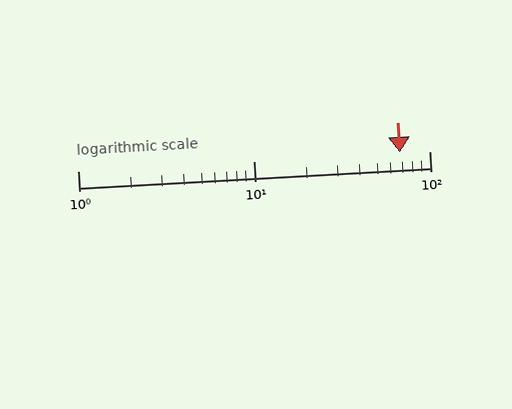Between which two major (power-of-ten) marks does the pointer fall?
The pointer is between 10 and 100.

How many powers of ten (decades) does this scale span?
The scale spans 2 decades, from 1 to 100.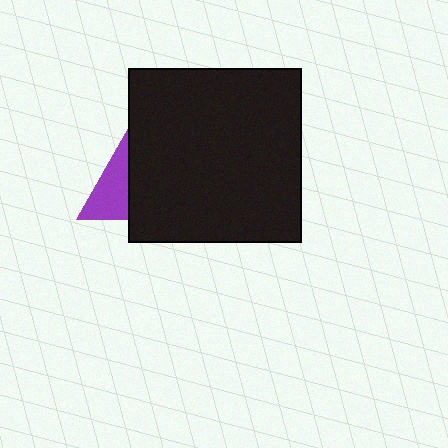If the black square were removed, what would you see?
You would see the complete purple triangle.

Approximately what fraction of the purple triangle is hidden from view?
Roughly 54% of the purple triangle is hidden behind the black square.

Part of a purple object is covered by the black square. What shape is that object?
It is a triangle.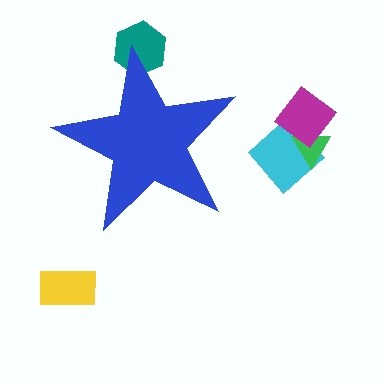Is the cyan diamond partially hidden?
No, the cyan diamond is fully visible.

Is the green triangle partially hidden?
No, the green triangle is fully visible.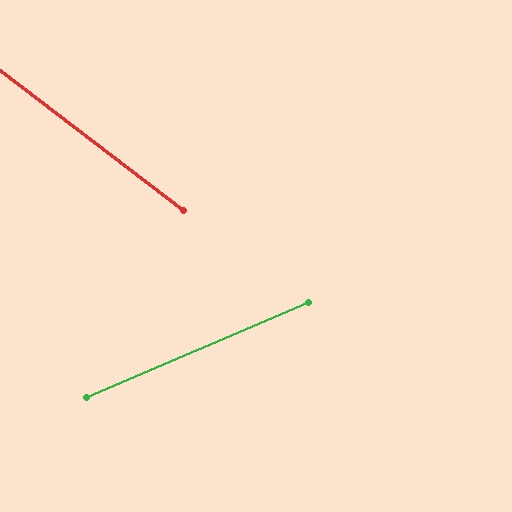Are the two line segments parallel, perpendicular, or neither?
Neither parallel nor perpendicular — they differ by about 60°.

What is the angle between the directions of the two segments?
Approximately 60 degrees.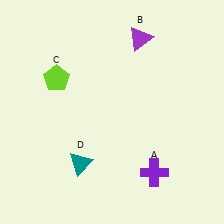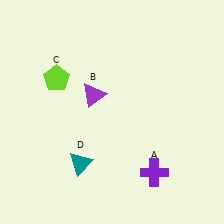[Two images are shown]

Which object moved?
The purple triangle (B) moved down.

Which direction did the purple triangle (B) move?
The purple triangle (B) moved down.